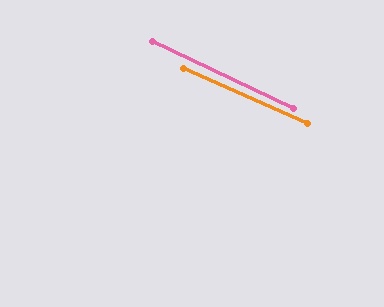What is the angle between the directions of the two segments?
Approximately 1 degree.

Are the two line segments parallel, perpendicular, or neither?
Parallel — their directions differ by only 1.0°.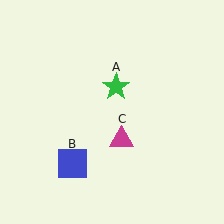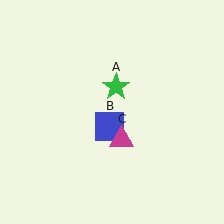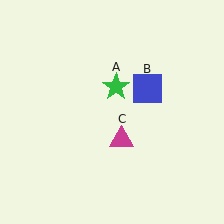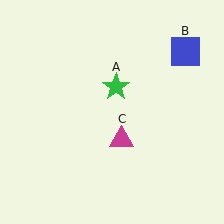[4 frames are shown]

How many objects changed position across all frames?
1 object changed position: blue square (object B).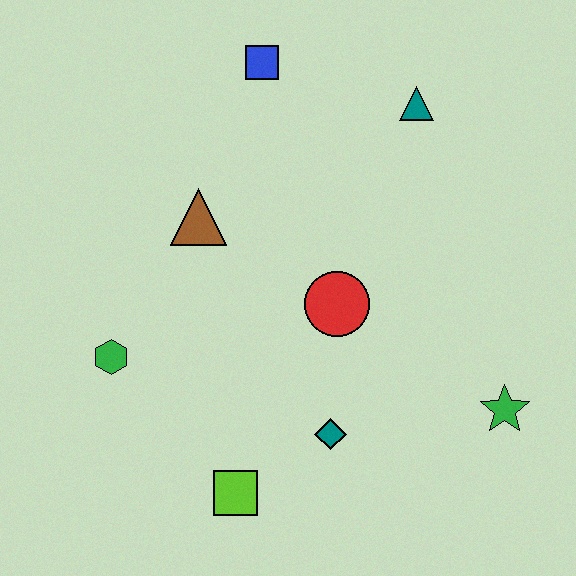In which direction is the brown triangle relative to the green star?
The brown triangle is to the left of the green star.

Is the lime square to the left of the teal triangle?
Yes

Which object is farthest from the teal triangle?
The lime square is farthest from the teal triangle.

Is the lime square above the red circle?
No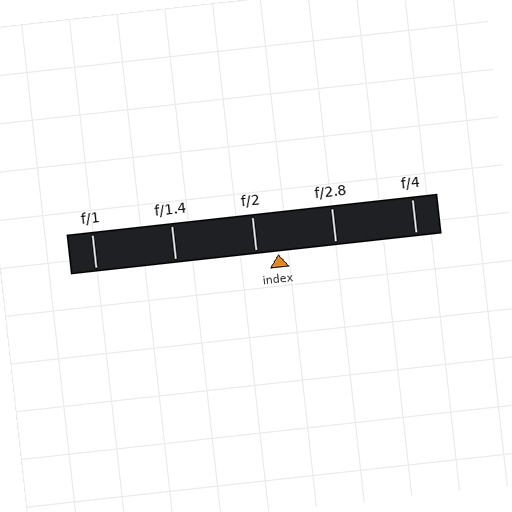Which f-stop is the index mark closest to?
The index mark is closest to f/2.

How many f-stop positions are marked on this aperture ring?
There are 5 f-stop positions marked.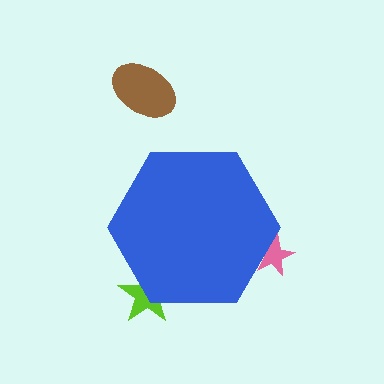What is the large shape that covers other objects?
A blue hexagon.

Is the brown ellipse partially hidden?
No, the brown ellipse is fully visible.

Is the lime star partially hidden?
Yes, the lime star is partially hidden behind the blue hexagon.